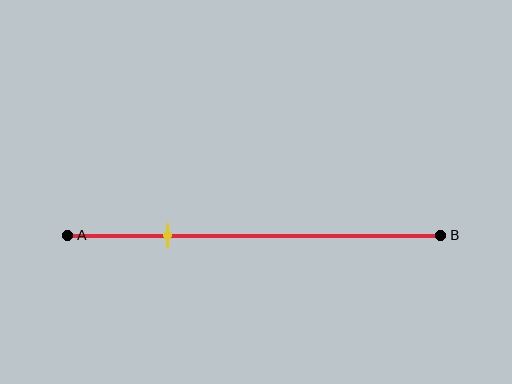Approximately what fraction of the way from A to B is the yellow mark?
The yellow mark is approximately 25% of the way from A to B.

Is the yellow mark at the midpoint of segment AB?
No, the mark is at about 25% from A, not at the 50% midpoint.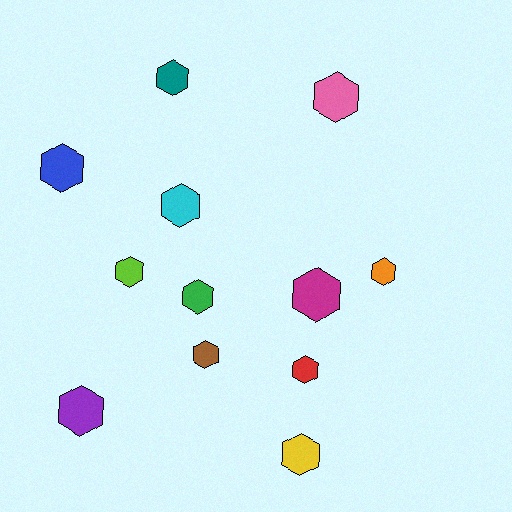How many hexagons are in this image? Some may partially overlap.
There are 12 hexagons.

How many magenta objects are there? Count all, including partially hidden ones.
There is 1 magenta object.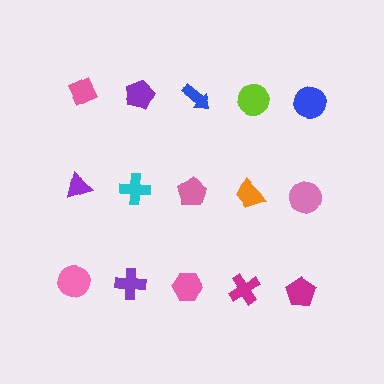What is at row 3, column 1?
A pink circle.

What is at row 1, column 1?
A pink diamond.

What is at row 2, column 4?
An orange trapezoid.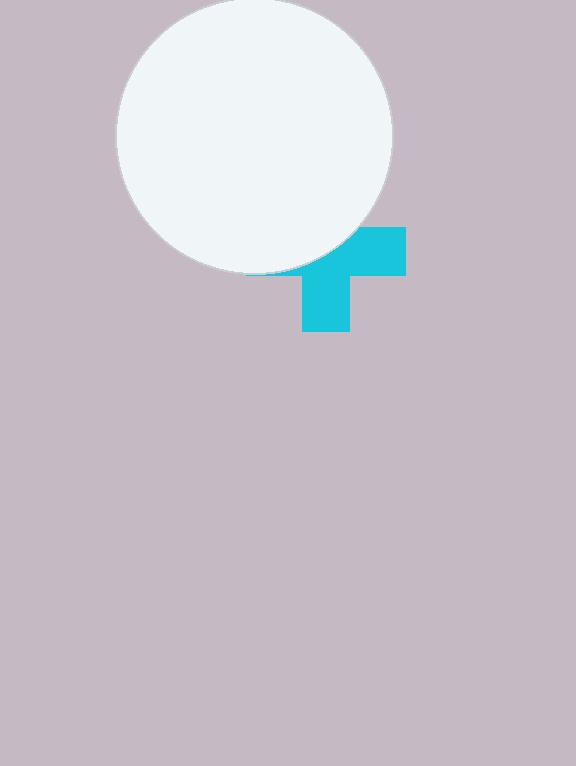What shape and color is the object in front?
The object in front is a white circle.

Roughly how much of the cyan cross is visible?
About half of it is visible (roughly 50%).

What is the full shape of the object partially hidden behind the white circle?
The partially hidden object is a cyan cross.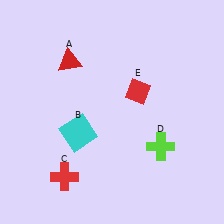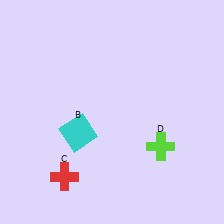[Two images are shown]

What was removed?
The red triangle (A), the red diamond (E) were removed in Image 2.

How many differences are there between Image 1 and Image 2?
There are 2 differences between the two images.